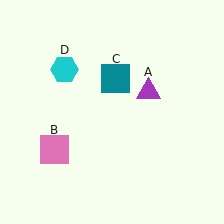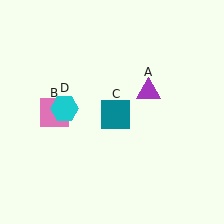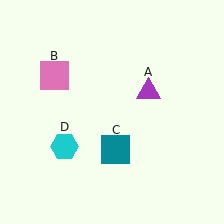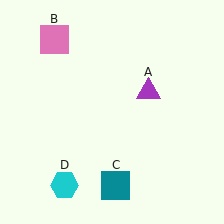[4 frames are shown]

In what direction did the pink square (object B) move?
The pink square (object B) moved up.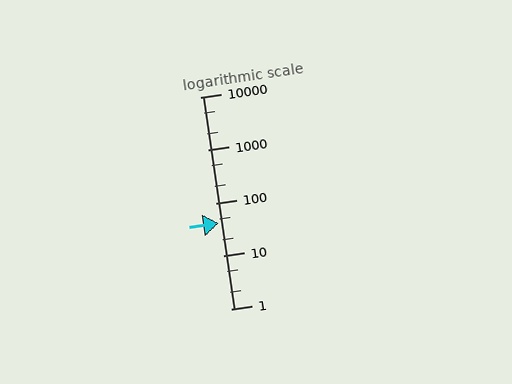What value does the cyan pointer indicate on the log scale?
The pointer indicates approximately 42.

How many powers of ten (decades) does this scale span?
The scale spans 4 decades, from 1 to 10000.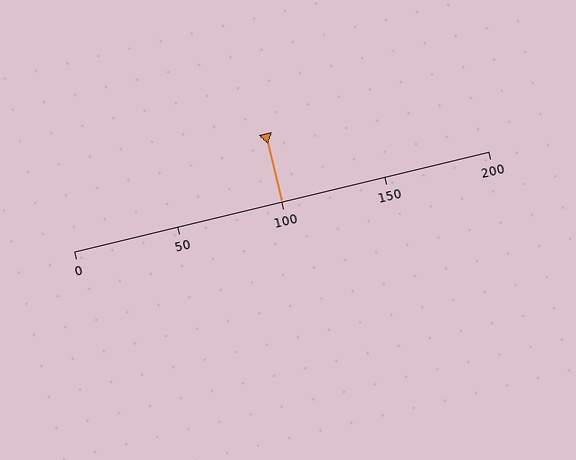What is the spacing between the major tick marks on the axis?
The major ticks are spaced 50 apart.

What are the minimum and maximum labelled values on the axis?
The axis runs from 0 to 200.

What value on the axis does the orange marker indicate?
The marker indicates approximately 100.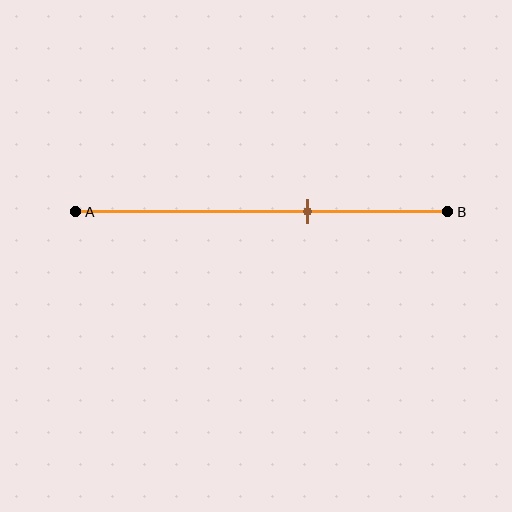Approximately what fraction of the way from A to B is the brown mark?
The brown mark is approximately 60% of the way from A to B.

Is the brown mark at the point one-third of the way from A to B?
No, the mark is at about 60% from A, not at the 33% one-third point.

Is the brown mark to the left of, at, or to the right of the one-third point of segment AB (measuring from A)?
The brown mark is to the right of the one-third point of segment AB.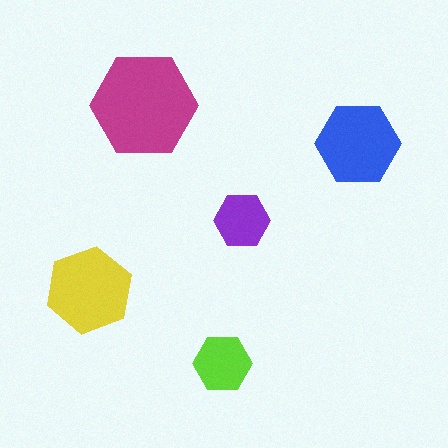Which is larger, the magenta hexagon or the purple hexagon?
The magenta one.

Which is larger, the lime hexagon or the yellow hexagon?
The yellow one.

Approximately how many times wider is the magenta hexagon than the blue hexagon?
About 1.5 times wider.